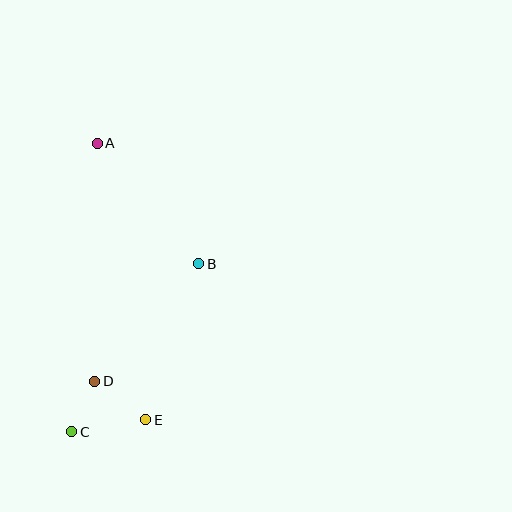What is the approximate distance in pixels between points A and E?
The distance between A and E is approximately 281 pixels.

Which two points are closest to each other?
Points C and D are closest to each other.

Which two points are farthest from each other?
Points A and C are farthest from each other.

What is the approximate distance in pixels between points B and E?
The distance between B and E is approximately 165 pixels.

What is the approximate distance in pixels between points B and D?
The distance between B and D is approximately 157 pixels.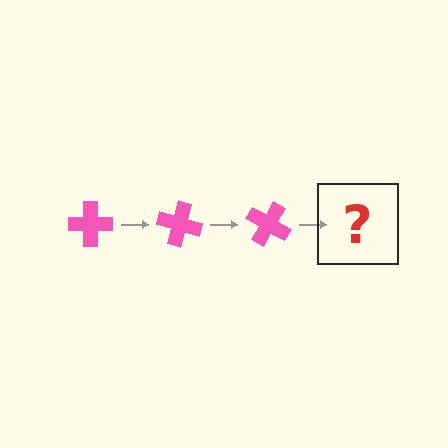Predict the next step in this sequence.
The next step is a pink cross rotated 45 degrees.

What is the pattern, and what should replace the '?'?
The pattern is that the cross rotates 15 degrees each step. The '?' should be a pink cross rotated 45 degrees.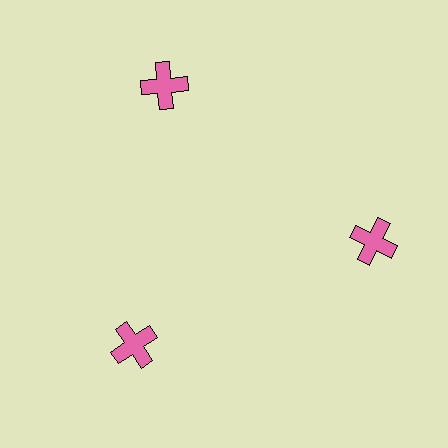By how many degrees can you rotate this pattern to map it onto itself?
The pattern maps onto itself every 120 degrees of rotation.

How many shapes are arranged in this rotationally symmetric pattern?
There are 3 shapes, arranged in 3 groups of 1.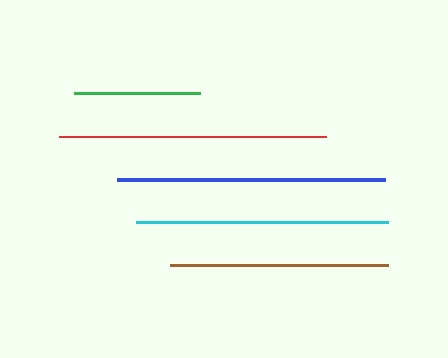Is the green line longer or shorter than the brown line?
The brown line is longer than the green line.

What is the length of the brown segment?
The brown segment is approximately 218 pixels long.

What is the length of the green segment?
The green segment is approximately 125 pixels long.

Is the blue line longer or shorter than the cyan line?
The blue line is longer than the cyan line.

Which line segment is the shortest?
The green line is the shortest at approximately 125 pixels.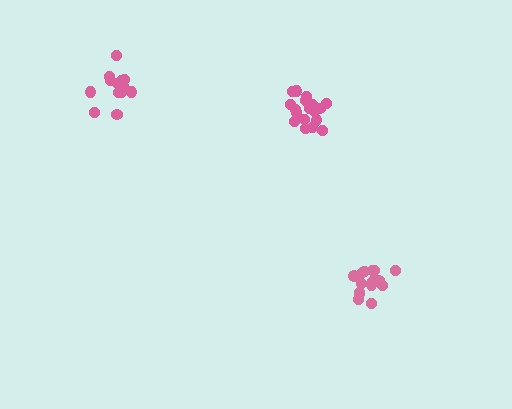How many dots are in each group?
Group 1: 18 dots, Group 2: 15 dots, Group 3: 13 dots (46 total).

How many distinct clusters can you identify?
There are 3 distinct clusters.